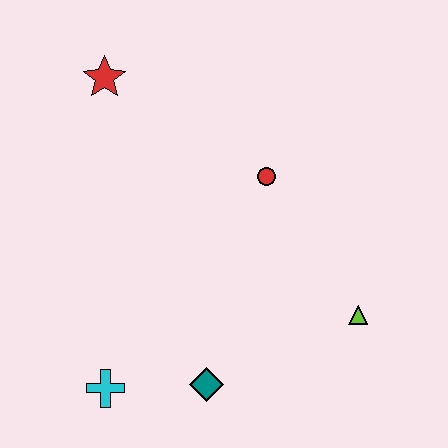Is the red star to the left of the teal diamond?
Yes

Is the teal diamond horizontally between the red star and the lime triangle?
Yes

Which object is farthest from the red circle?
The cyan cross is farthest from the red circle.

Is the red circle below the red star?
Yes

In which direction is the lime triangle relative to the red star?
The lime triangle is to the right of the red star.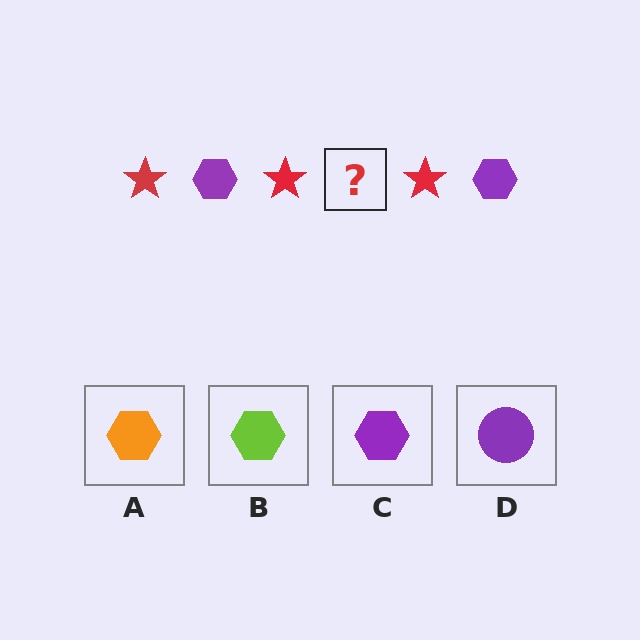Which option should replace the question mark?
Option C.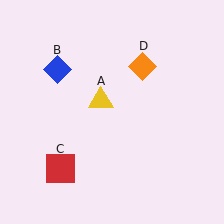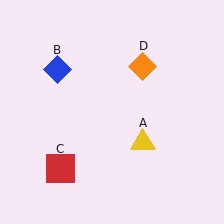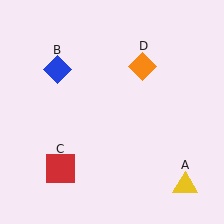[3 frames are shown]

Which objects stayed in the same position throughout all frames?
Blue diamond (object B) and red square (object C) and orange diamond (object D) remained stationary.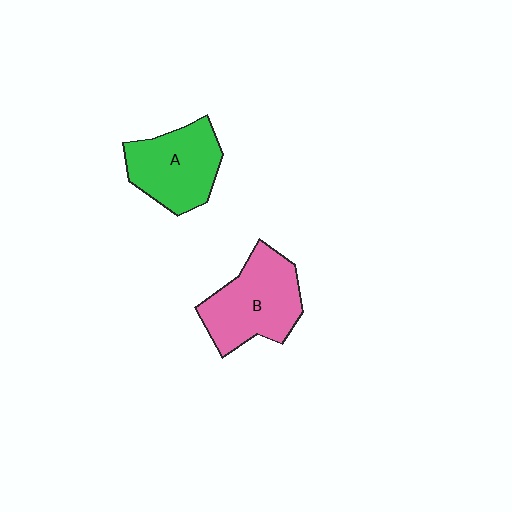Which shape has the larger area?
Shape B (pink).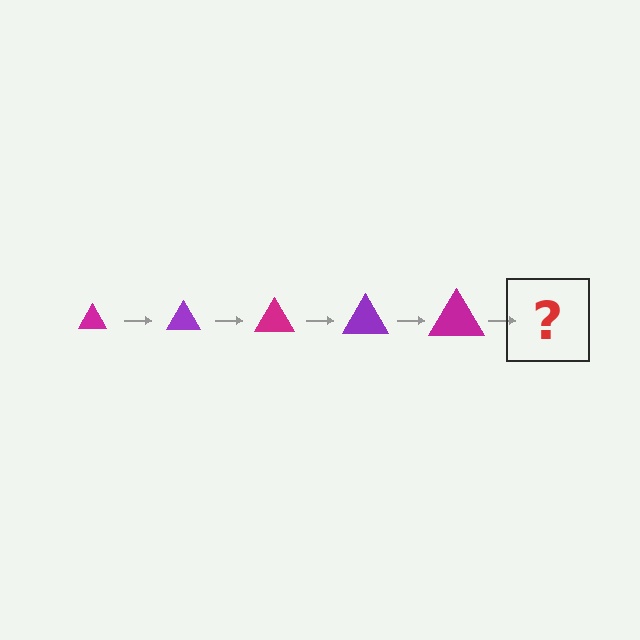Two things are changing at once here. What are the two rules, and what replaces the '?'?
The two rules are that the triangle grows larger each step and the color cycles through magenta and purple. The '?' should be a purple triangle, larger than the previous one.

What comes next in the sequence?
The next element should be a purple triangle, larger than the previous one.